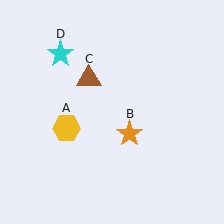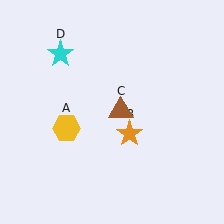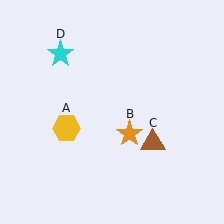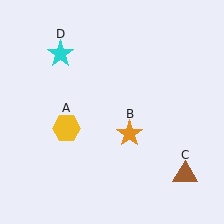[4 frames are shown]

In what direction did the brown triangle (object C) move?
The brown triangle (object C) moved down and to the right.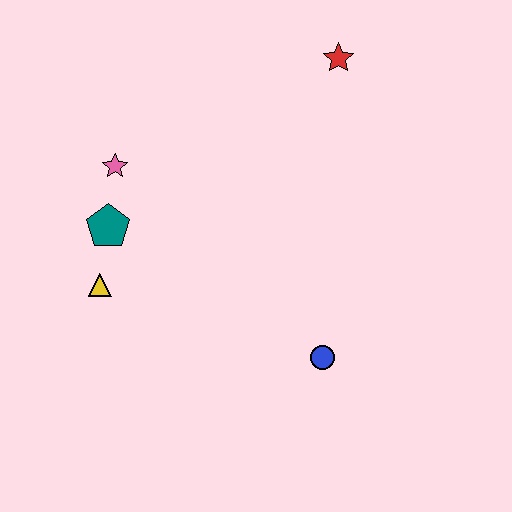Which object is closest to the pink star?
The teal pentagon is closest to the pink star.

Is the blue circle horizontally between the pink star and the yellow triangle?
No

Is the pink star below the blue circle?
No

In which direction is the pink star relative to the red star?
The pink star is to the left of the red star.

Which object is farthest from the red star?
The yellow triangle is farthest from the red star.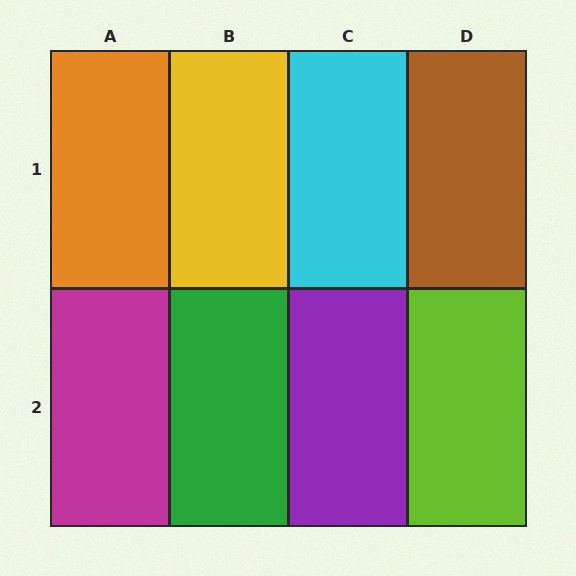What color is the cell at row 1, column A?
Orange.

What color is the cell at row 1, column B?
Yellow.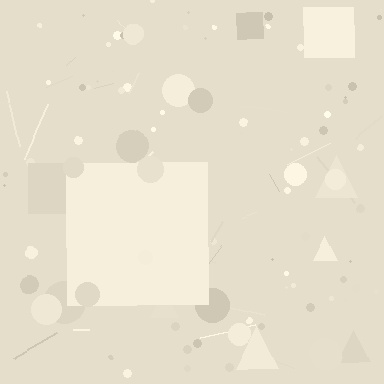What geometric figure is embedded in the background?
A square is embedded in the background.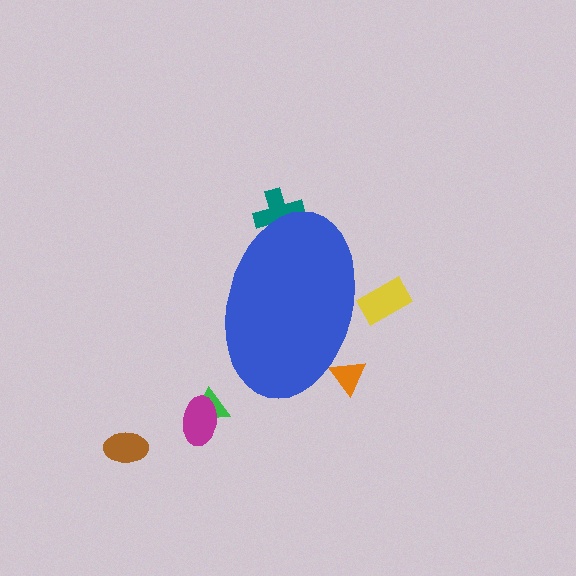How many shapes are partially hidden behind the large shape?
3 shapes are partially hidden.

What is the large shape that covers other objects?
A blue ellipse.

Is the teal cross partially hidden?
Yes, the teal cross is partially hidden behind the blue ellipse.